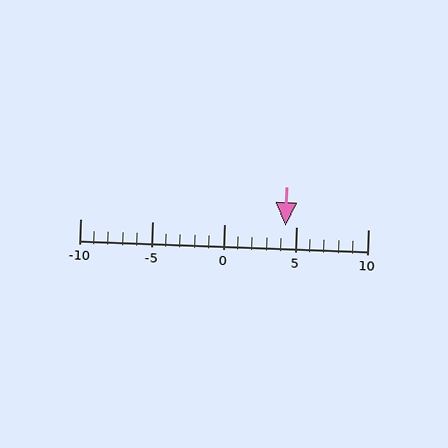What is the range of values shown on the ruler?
The ruler shows values from -10 to 10.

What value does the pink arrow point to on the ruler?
The pink arrow points to approximately 4.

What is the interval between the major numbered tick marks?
The major tick marks are spaced 5 units apart.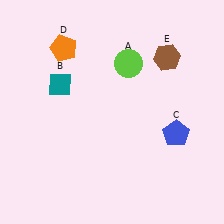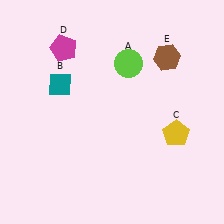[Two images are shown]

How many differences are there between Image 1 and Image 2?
There are 2 differences between the two images.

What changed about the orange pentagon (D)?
In Image 1, D is orange. In Image 2, it changed to magenta.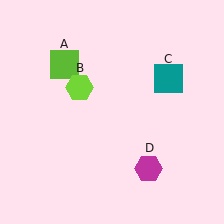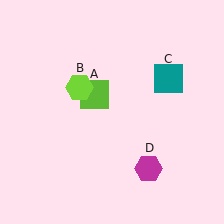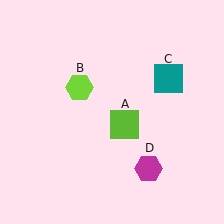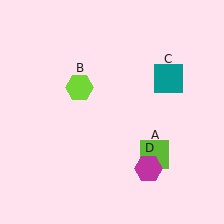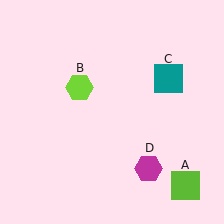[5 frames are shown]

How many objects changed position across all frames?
1 object changed position: lime square (object A).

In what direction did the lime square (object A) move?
The lime square (object A) moved down and to the right.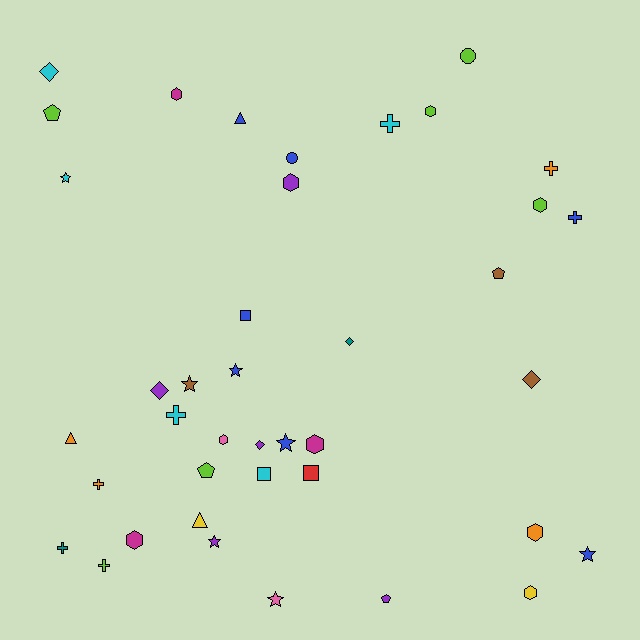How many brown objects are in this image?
There are 3 brown objects.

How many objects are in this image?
There are 40 objects.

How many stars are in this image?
There are 7 stars.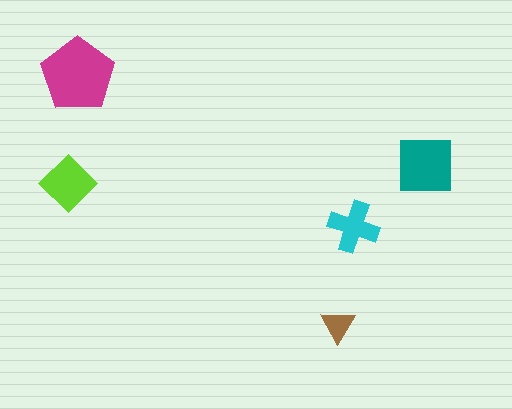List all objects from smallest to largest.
The brown triangle, the cyan cross, the lime diamond, the teal square, the magenta pentagon.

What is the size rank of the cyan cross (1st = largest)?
4th.